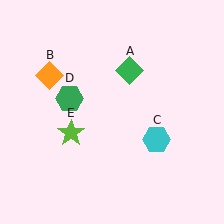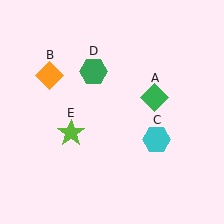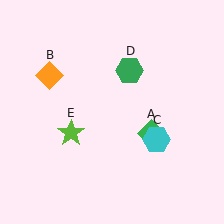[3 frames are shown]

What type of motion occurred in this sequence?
The green diamond (object A), green hexagon (object D) rotated clockwise around the center of the scene.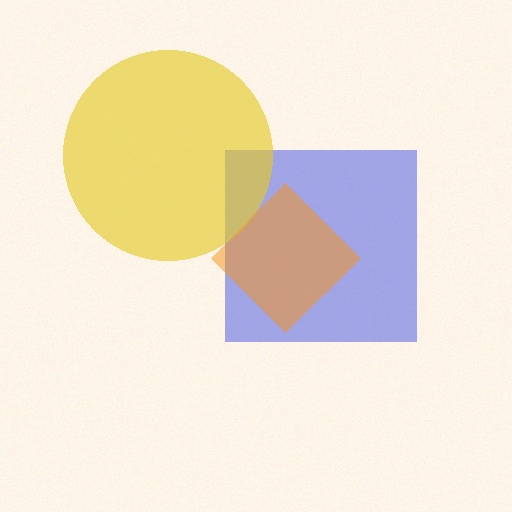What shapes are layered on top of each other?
The layered shapes are: a blue square, a yellow circle, an orange diamond.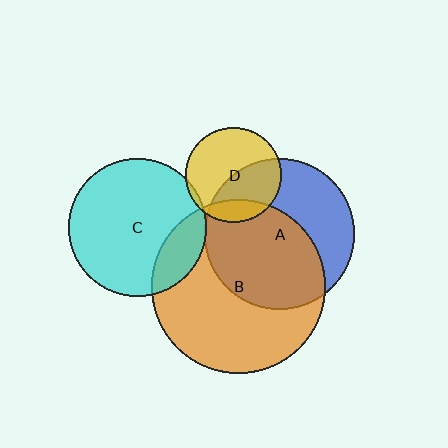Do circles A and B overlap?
Yes.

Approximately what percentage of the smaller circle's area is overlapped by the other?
Approximately 55%.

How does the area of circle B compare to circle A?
Approximately 1.3 times.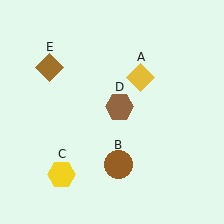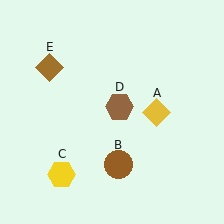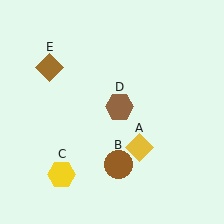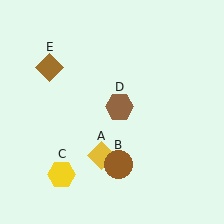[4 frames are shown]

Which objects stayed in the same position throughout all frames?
Brown circle (object B) and yellow hexagon (object C) and brown hexagon (object D) and brown diamond (object E) remained stationary.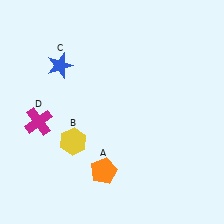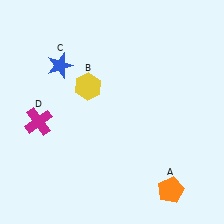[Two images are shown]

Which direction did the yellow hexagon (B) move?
The yellow hexagon (B) moved up.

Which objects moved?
The objects that moved are: the orange pentagon (A), the yellow hexagon (B).